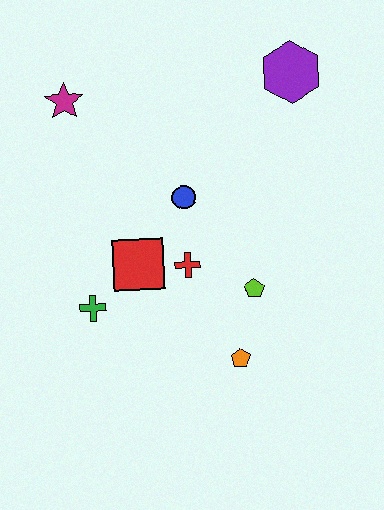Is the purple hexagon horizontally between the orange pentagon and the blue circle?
No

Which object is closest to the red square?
The red cross is closest to the red square.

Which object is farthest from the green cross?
The purple hexagon is farthest from the green cross.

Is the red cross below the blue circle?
Yes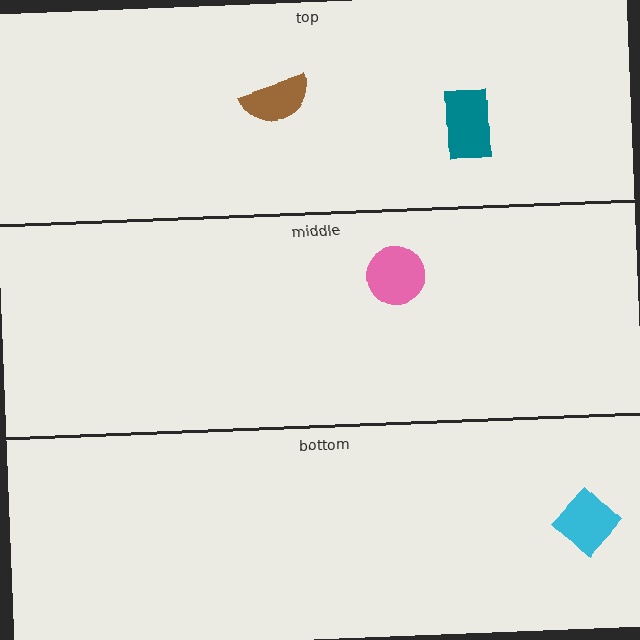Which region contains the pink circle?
The middle region.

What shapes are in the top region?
The teal rectangle, the brown semicircle.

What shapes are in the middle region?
The pink circle.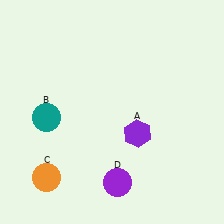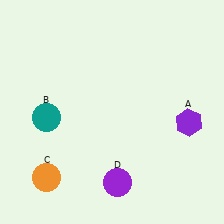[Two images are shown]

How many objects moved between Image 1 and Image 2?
1 object moved between the two images.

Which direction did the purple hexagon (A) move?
The purple hexagon (A) moved right.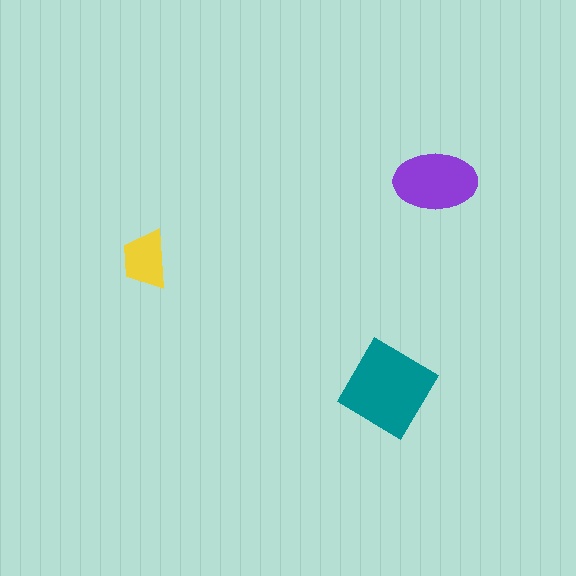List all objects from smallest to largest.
The yellow trapezoid, the purple ellipse, the teal diamond.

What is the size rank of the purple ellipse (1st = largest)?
2nd.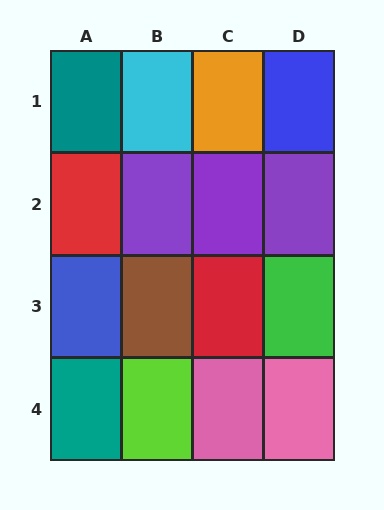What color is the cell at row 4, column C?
Pink.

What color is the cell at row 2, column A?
Red.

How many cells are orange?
1 cell is orange.